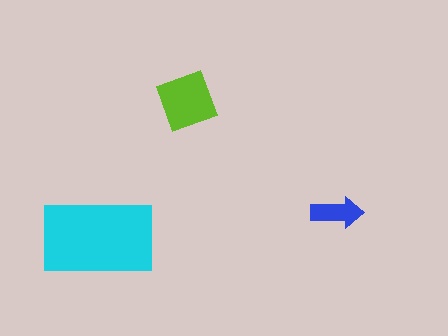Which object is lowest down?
The cyan rectangle is bottommost.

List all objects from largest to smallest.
The cyan rectangle, the lime diamond, the blue arrow.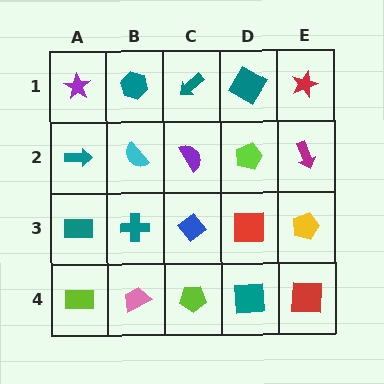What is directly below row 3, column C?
A lime pentagon.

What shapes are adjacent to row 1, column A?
A teal arrow (row 2, column A), a teal hexagon (row 1, column B).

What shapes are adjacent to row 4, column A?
A teal rectangle (row 3, column A), a pink trapezoid (row 4, column B).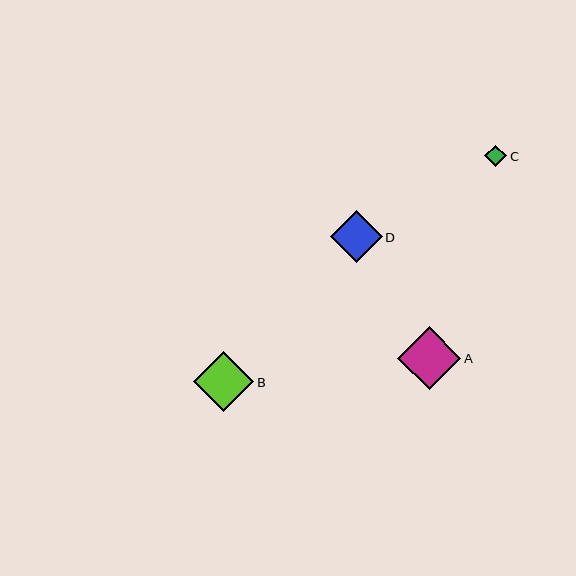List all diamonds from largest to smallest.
From largest to smallest: A, B, D, C.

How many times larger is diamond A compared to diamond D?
Diamond A is approximately 1.2 times the size of diamond D.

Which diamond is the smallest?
Diamond C is the smallest with a size of approximately 22 pixels.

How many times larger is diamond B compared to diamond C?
Diamond B is approximately 2.7 times the size of diamond C.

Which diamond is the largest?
Diamond A is the largest with a size of approximately 63 pixels.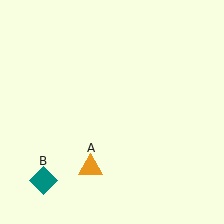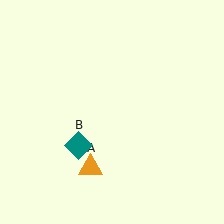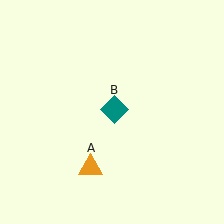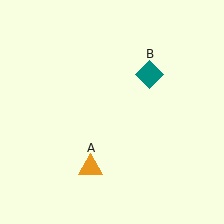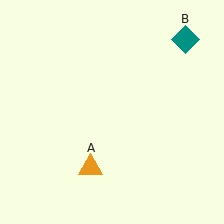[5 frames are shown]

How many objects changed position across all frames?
1 object changed position: teal diamond (object B).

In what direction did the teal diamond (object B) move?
The teal diamond (object B) moved up and to the right.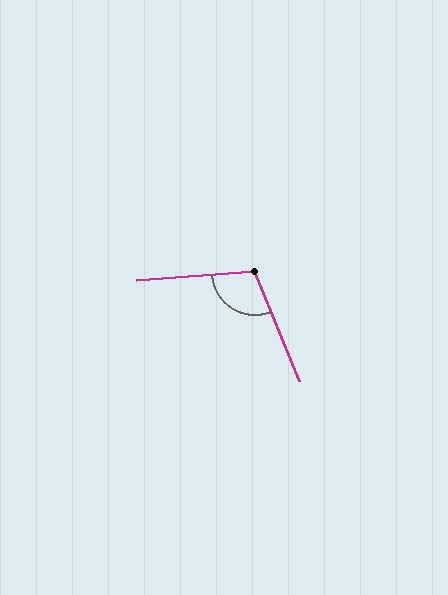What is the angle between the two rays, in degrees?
Approximately 108 degrees.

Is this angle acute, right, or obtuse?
It is obtuse.